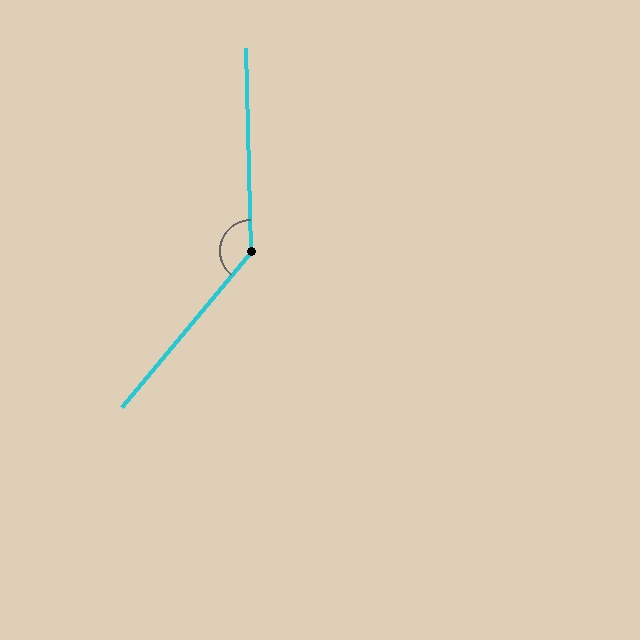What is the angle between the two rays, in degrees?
Approximately 139 degrees.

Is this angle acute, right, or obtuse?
It is obtuse.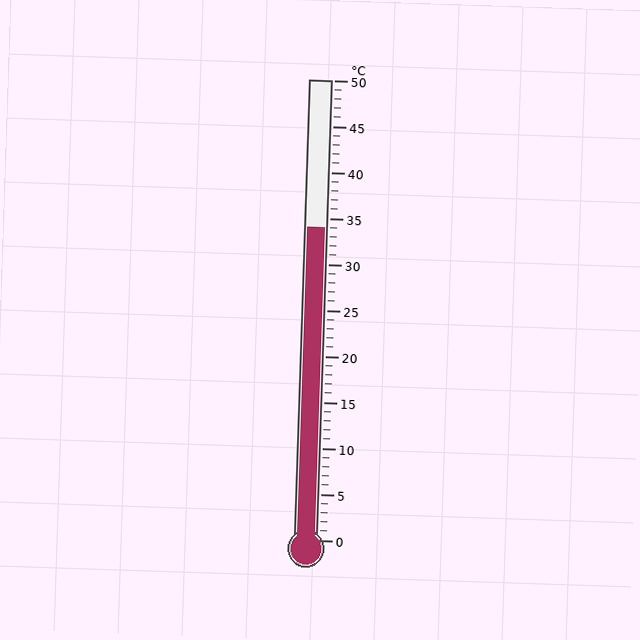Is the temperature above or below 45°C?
The temperature is below 45°C.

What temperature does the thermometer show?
The thermometer shows approximately 34°C.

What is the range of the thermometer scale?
The thermometer scale ranges from 0°C to 50°C.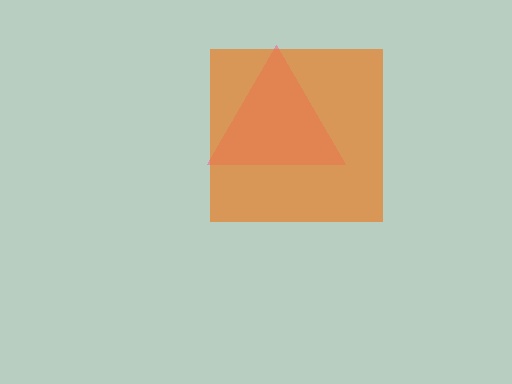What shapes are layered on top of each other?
The layered shapes are: a pink triangle, an orange square.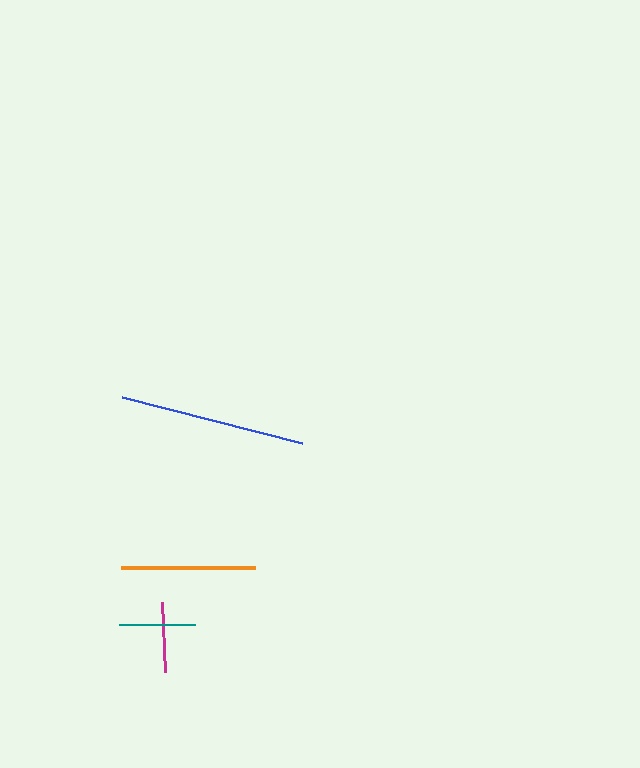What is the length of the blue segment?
The blue segment is approximately 185 pixels long.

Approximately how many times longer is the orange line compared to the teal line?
The orange line is approximately 1.8 times the length of the teal line.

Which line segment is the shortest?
The magenta line is the shortest at approximately 71 pixels.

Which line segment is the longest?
The blue line is the longest at approximately 185 pixels.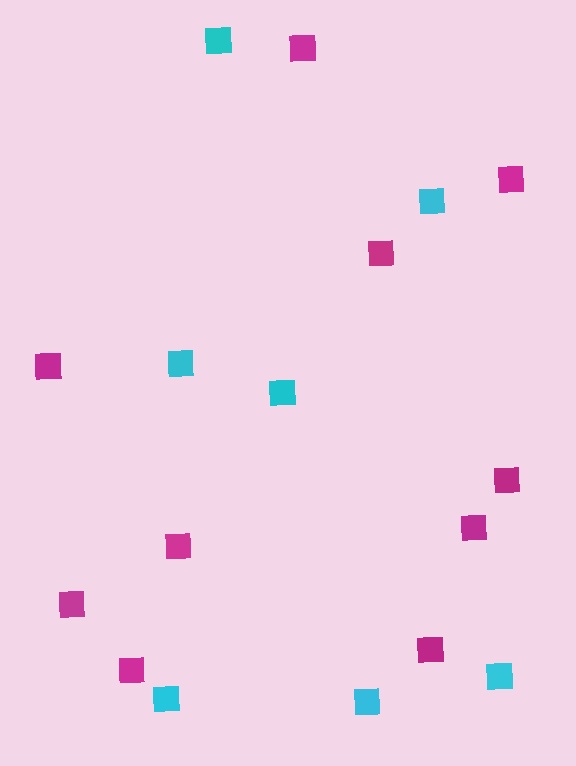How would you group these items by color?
There are 2 groups: one group of cyan squares (7) and one group of magenta squares (10).